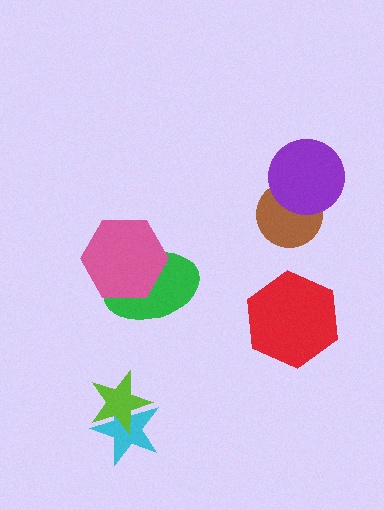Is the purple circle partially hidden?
No, no other shape covers it.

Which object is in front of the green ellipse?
The pink hexagon is in front of the green ellipse.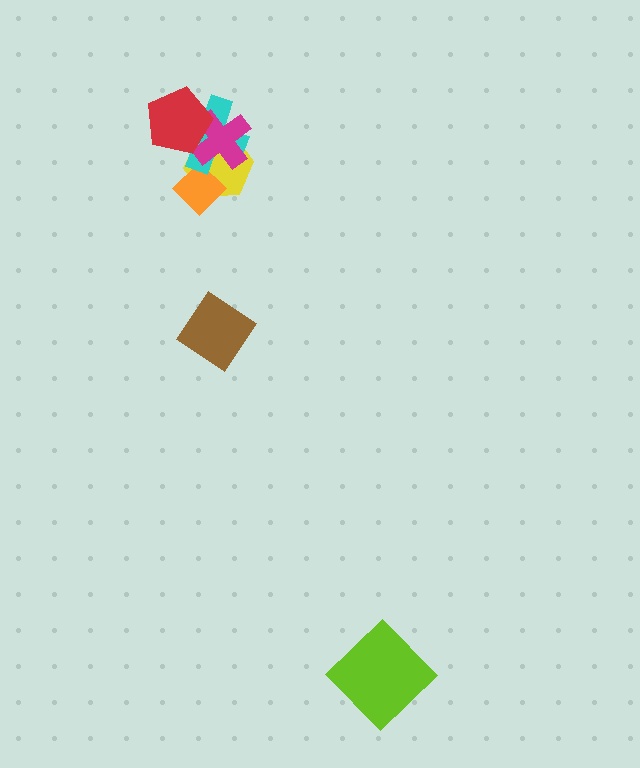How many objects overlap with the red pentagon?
3 objects overlap with the red pentagon.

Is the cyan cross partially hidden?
Yes, it is partially covered by another shape.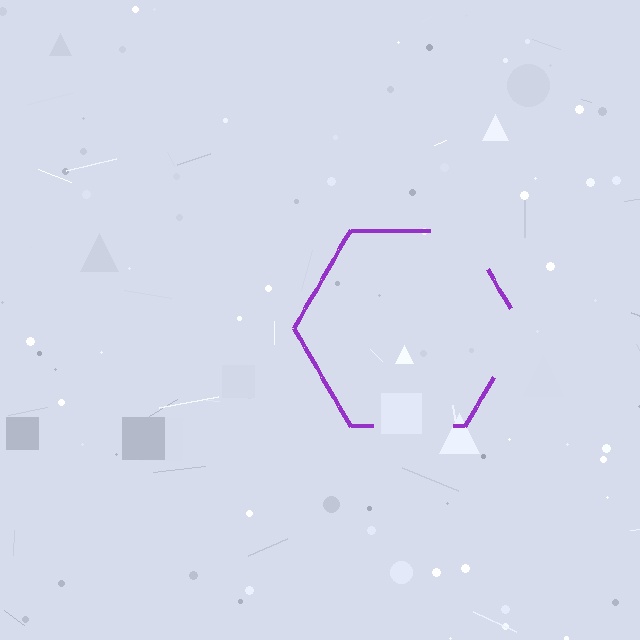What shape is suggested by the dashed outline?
The dashed outline suggests a hexagon.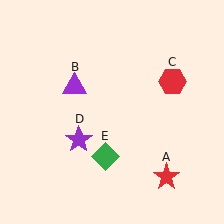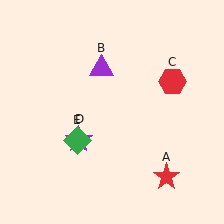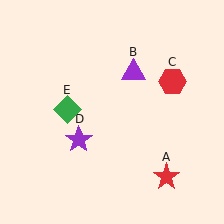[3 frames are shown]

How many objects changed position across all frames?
2 objects changed position: purple triangle (object B), green diamond (object E).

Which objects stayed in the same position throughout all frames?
Red star (object A) and red hexagon (object C) and purple star (object D) remained stationary.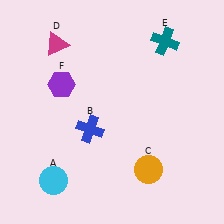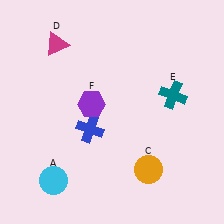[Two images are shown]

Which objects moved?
The objects that moved are: the teal cross (E), the purple hexagon (F).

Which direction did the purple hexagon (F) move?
The purple hexagon (F) moved right.